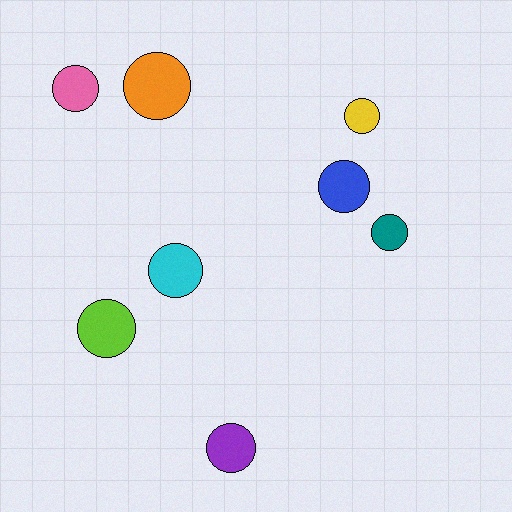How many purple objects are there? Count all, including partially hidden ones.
There is 1 purple object.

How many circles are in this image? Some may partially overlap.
There are 8 circles.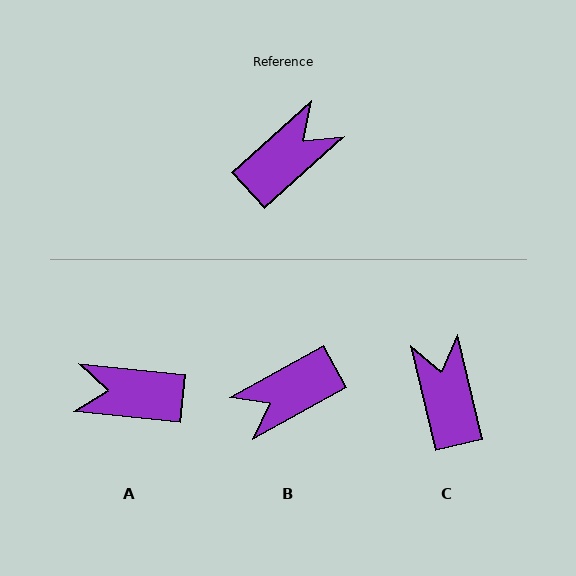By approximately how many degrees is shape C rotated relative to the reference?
Approximately 61 degrees counter-clockwise.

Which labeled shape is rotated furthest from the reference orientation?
B, about 167 degrees away.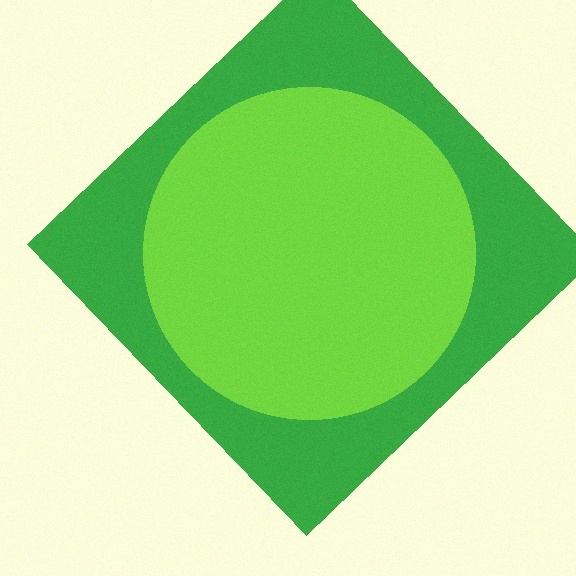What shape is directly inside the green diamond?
The lime circle.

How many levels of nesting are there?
2.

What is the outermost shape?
The green diamond.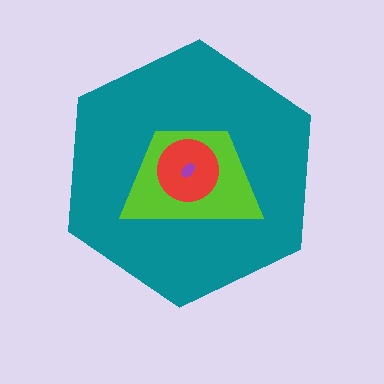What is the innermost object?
The purple ellipse.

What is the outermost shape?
The teal hexagon.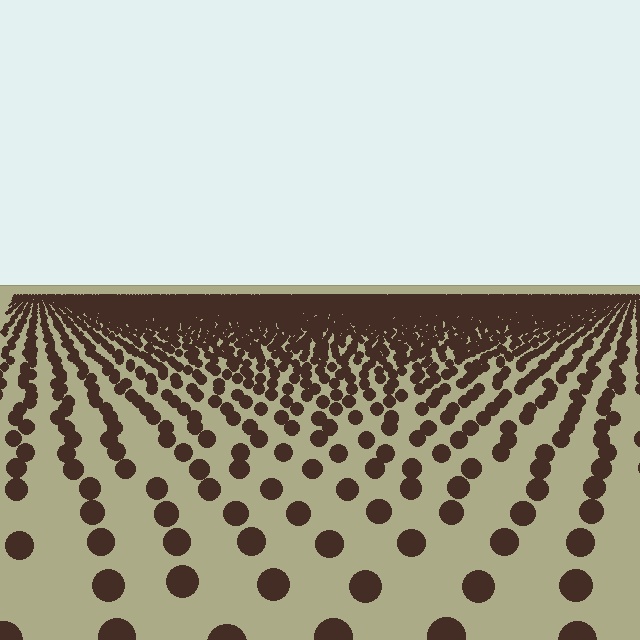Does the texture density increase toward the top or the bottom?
Density increases toward the top.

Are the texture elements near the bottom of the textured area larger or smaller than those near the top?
Larger. Near the bottom, elements are closer to the viewer and appear at a bigger on-screen size.